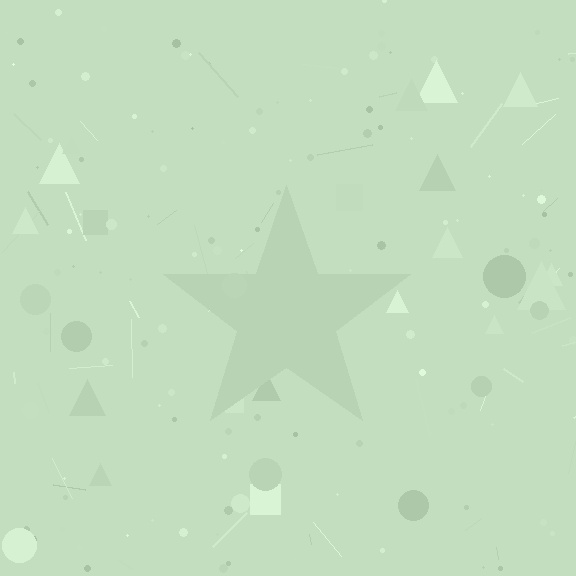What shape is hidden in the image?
A star is hidden in the image.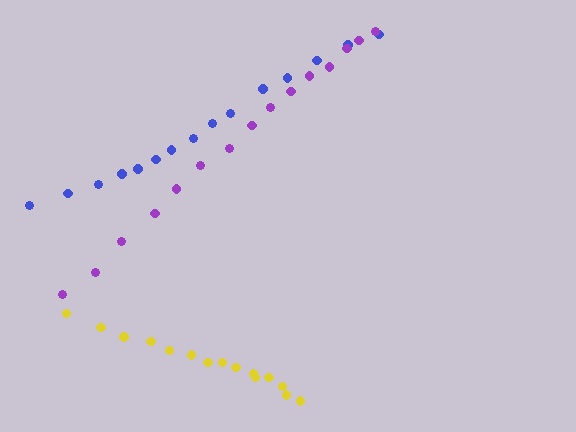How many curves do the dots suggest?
There are 3 distinct paths.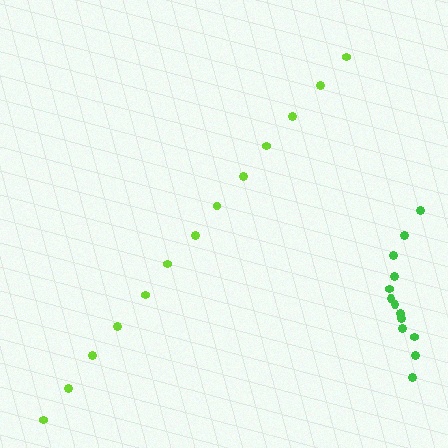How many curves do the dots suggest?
There are 2 distinct paths.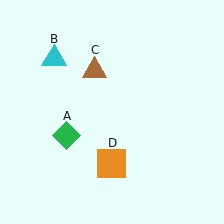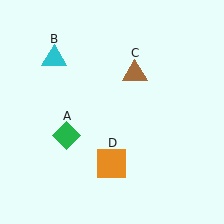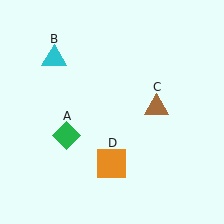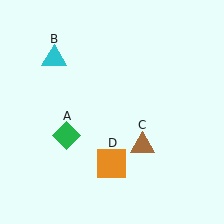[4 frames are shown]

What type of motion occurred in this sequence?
The brown triangle (object C) rotated clockwise around the center of the scene.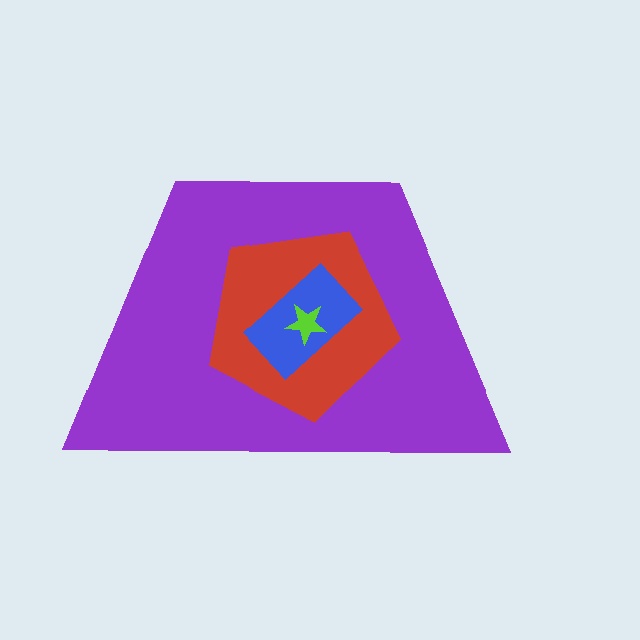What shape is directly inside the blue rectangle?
The lime star.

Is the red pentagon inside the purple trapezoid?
Yes.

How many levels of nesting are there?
4.